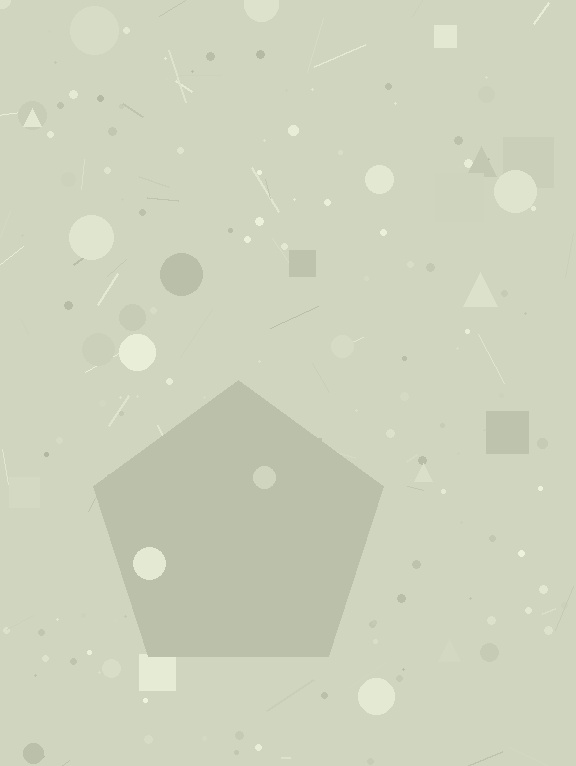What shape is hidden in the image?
A pentagon is hidden in the image.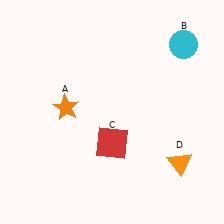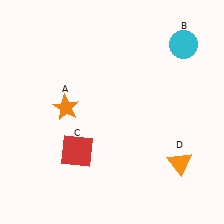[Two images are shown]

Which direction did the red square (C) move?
The red square (C) moved left.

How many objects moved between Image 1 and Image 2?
1 object moved between the two images.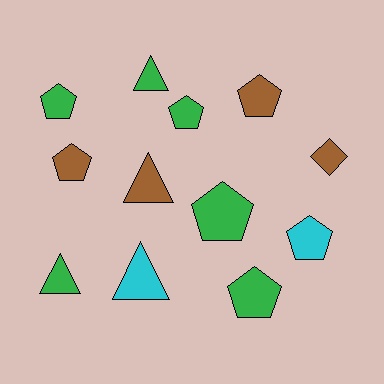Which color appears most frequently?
Green, with 6 objects.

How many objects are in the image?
There are 12 objects.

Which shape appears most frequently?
Pentagon, with 7 objects.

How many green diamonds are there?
There are no green diamonds.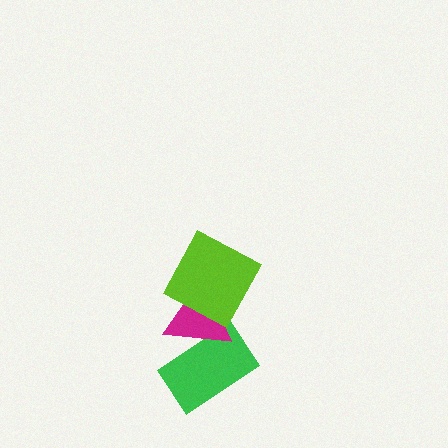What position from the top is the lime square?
The lime square is 1st from the top.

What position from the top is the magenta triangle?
The magenta triangle is 2nd from the top.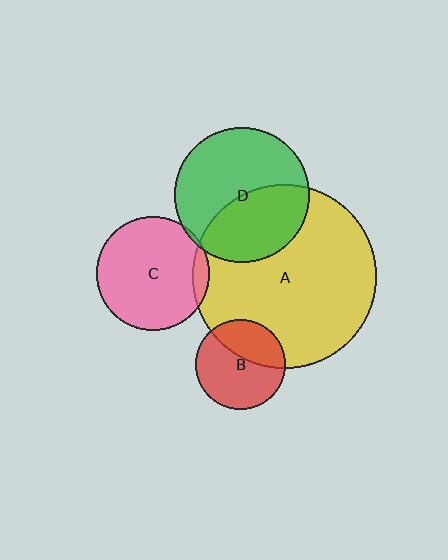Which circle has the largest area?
Circle A (yellow).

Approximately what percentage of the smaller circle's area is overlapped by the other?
Approximately 40%.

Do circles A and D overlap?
Yes.